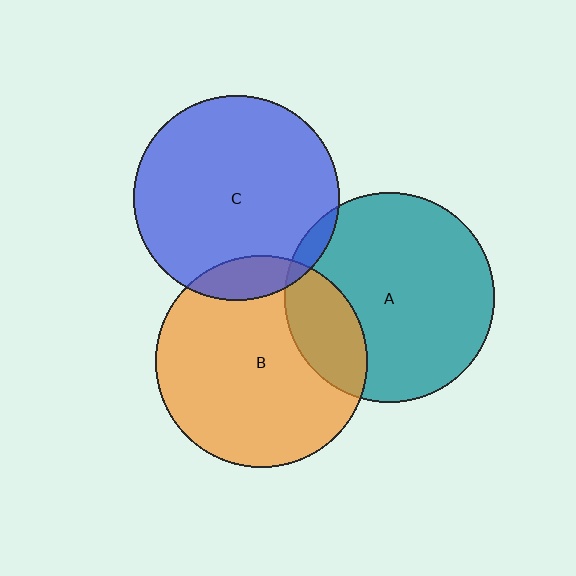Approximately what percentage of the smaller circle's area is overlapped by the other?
Approximately 5%.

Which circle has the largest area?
Circle B (orange).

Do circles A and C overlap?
Yes.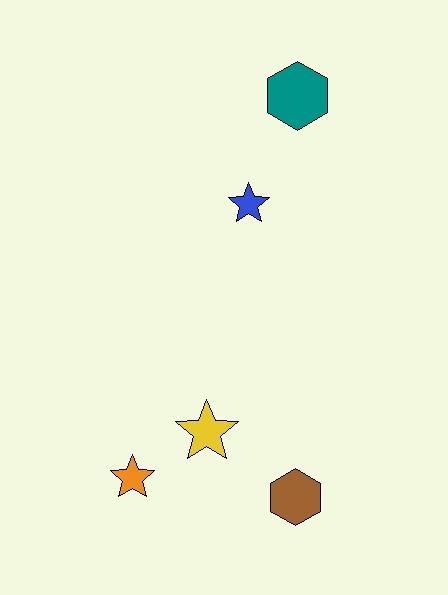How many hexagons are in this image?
There are 2 hexagons.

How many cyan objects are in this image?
There are no cyan objects.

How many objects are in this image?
There are 5 objects.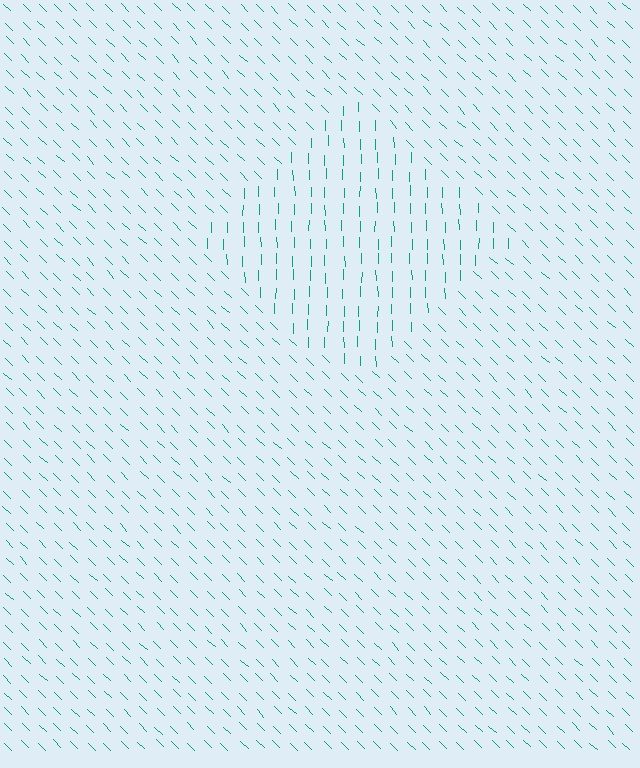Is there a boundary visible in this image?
Yes, there is a texture boundary formed by a change in line orientation.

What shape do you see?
I see a diamond.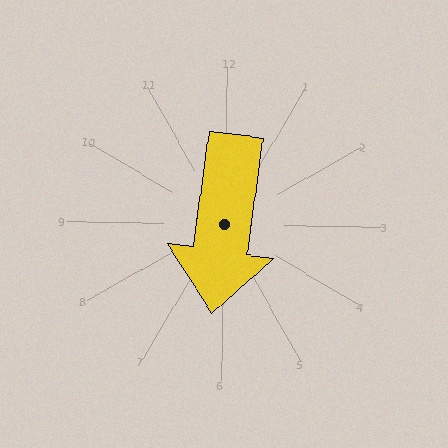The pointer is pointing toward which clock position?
Roughly 6 o'clock.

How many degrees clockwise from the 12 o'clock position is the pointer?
Approximately 187 degrees.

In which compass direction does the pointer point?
South.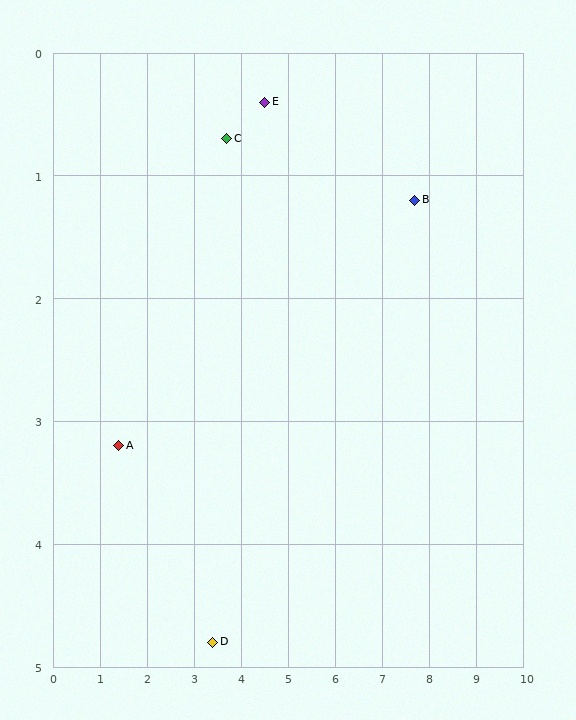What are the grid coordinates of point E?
Point E is at approximately (4.5, 0.4).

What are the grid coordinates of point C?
Point C is at approximately (3.7, 0.7).